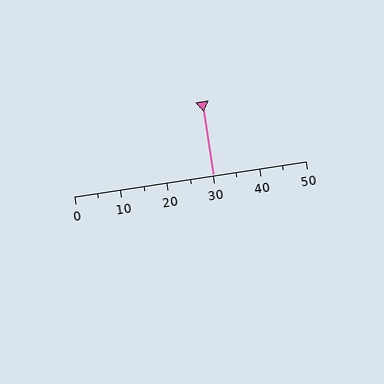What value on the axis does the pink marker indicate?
The marker indicates approximately 30.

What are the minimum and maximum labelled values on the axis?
The axis runs from 0 to 50.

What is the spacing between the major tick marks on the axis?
The major ticks are spaced 10 apart.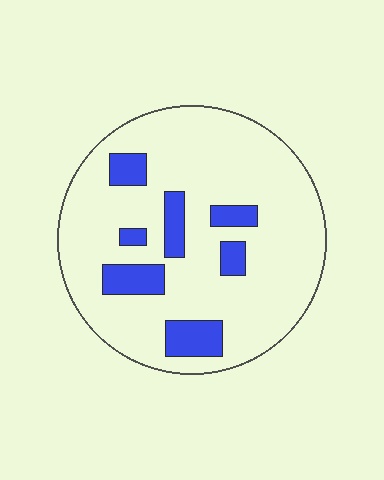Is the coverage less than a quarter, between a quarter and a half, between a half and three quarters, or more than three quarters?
Less than a quarter.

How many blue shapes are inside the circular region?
7.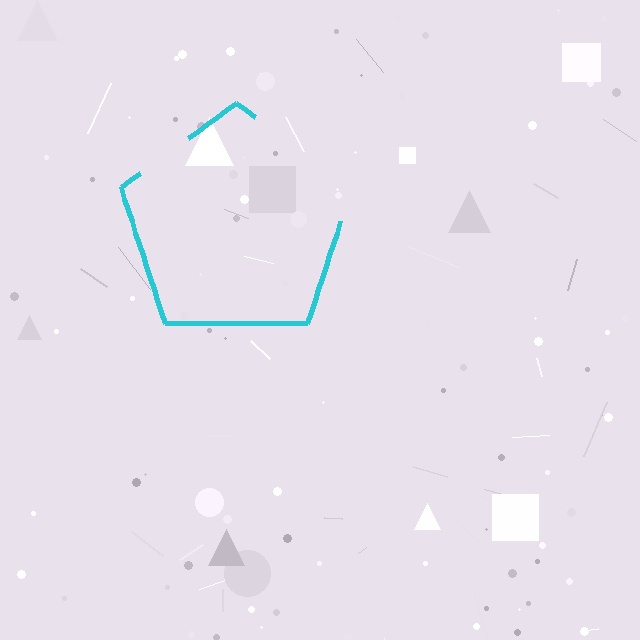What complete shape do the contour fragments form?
The contour fragments form a pentagon.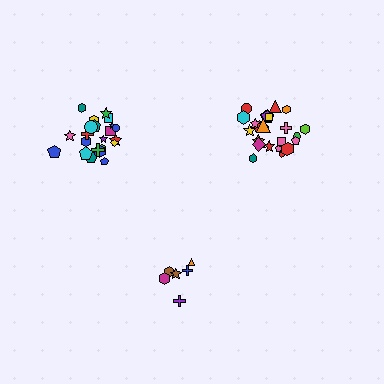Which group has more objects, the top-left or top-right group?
The top-right group.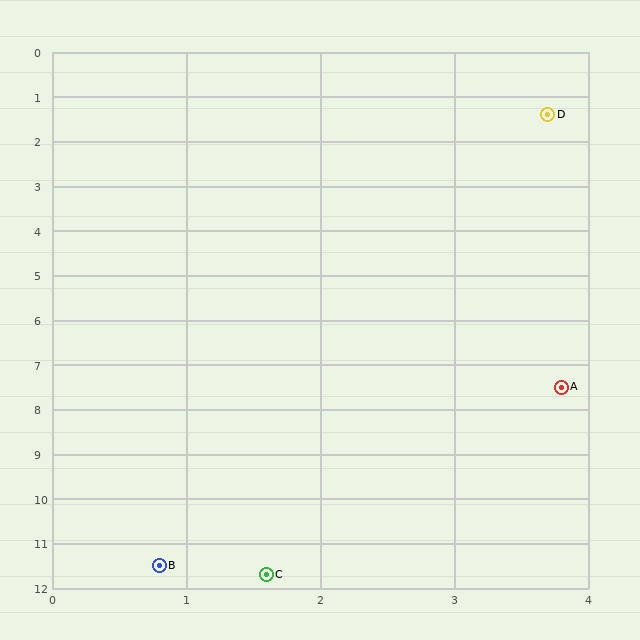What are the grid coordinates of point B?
Point B is at approximately (0.8, 11.5).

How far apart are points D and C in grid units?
Points D and C are about 10.5 grid units apart.